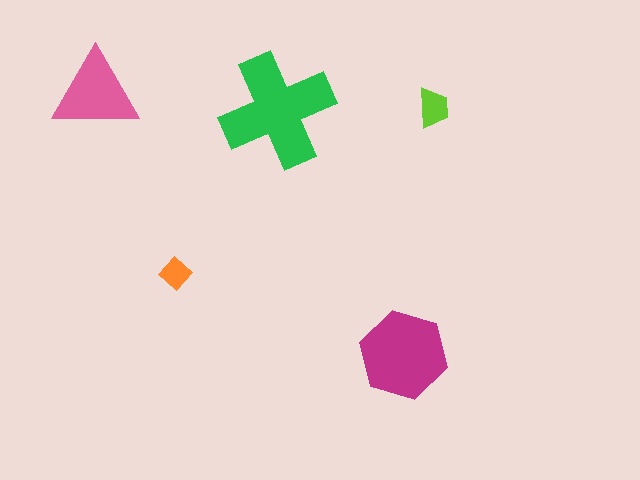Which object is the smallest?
The orange diamond.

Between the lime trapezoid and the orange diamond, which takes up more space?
The lime trapezoid.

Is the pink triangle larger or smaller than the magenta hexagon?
Smaller.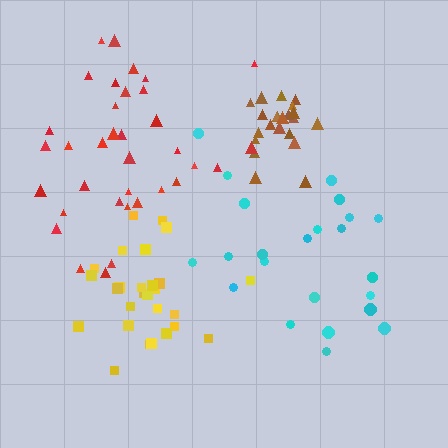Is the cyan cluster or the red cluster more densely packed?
Red.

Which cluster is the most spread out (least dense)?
Cyan.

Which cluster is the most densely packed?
Brown.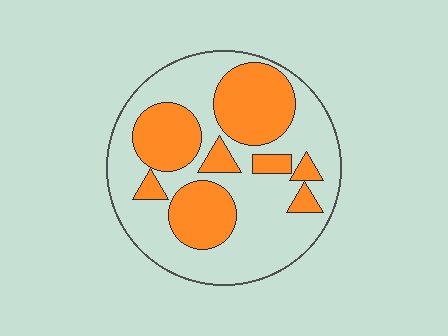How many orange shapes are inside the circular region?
8.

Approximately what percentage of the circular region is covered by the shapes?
Approximately 40%.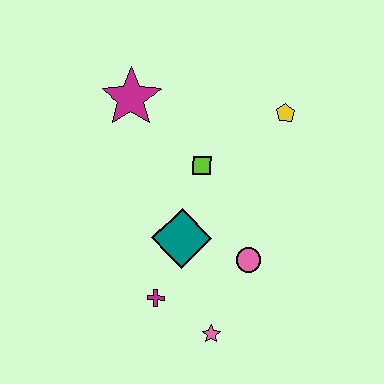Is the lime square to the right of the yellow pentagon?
No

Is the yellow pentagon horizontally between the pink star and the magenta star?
No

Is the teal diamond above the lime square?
No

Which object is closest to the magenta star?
The lime square is closest to the magenta star.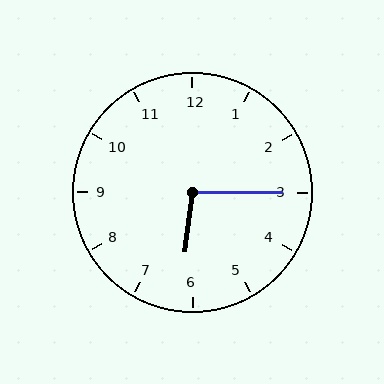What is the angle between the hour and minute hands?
Approximately 98 degrees.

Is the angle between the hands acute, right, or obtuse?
It is obtuse.